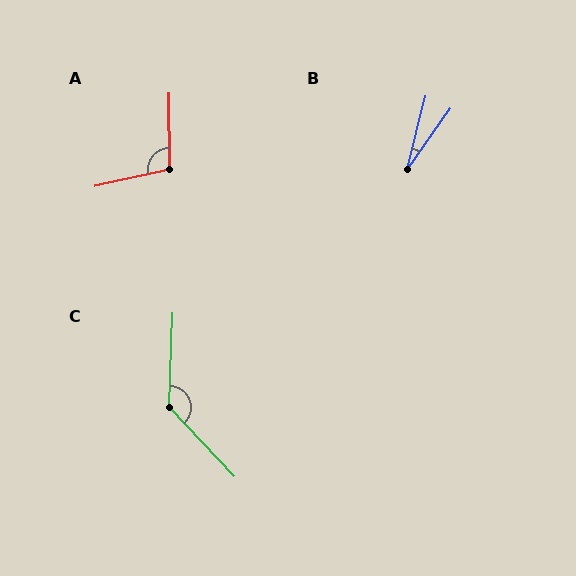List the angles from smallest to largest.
B (21°), A (102°), C (135°).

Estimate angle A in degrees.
Approximately 102 degrees.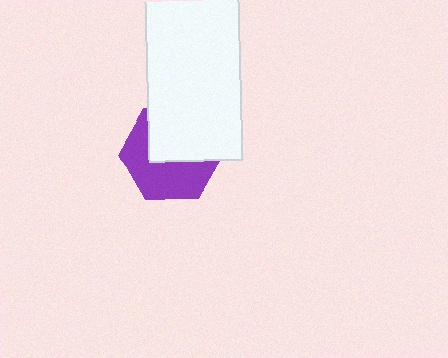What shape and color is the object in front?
The object in front is a white rectangle.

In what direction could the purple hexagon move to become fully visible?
The purple hexagon could move down. That would shift it out from behind the white rectangle entirely.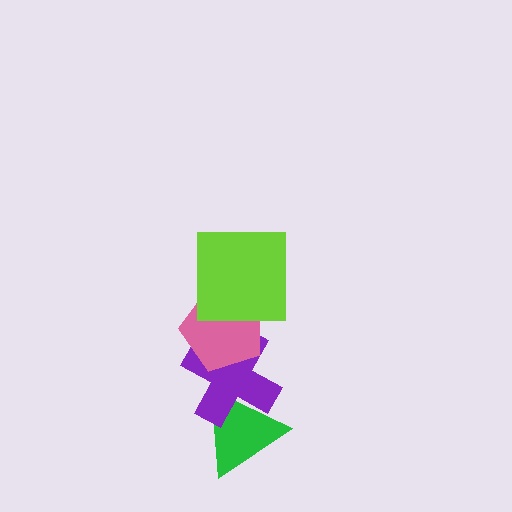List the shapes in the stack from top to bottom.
From top to bottom: the lime square, the pink pentagon, the purple cross, the green triangle.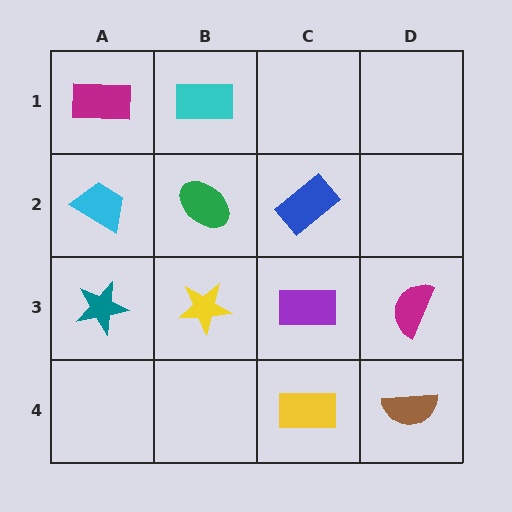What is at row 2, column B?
A green ellipse.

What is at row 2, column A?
A cyan trapezoid.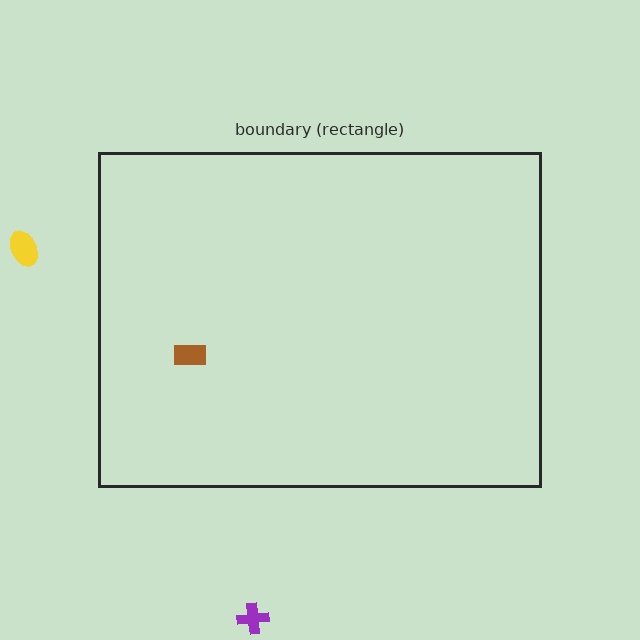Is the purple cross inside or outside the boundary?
Outside.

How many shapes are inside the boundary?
1 inside, 2 outside.